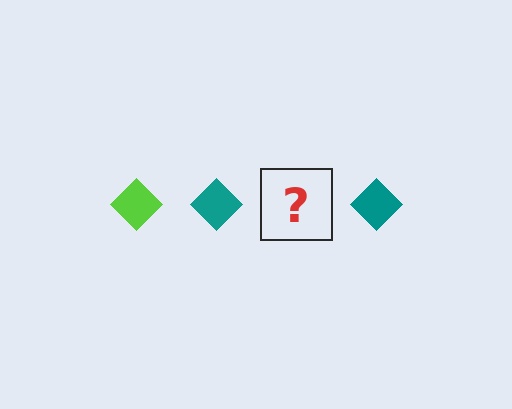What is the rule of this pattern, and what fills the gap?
The rule is that the pattern cycles through lime, teal diamonds. The gap should be filled with a lime diamond.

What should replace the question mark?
The question mark should be replaced with a lime diamond.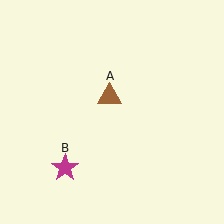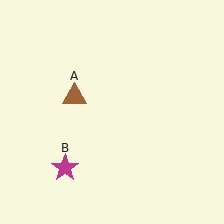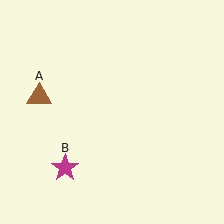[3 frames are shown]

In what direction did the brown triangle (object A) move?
The brown triangle (object A) moved left.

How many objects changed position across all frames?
1 object changed position: brown triangle (object A).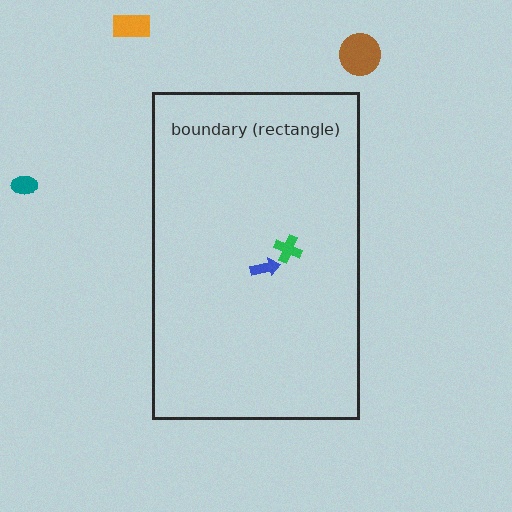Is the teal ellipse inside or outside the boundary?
Outside.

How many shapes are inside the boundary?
2 inside, 3 outside.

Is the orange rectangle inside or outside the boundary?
Outside.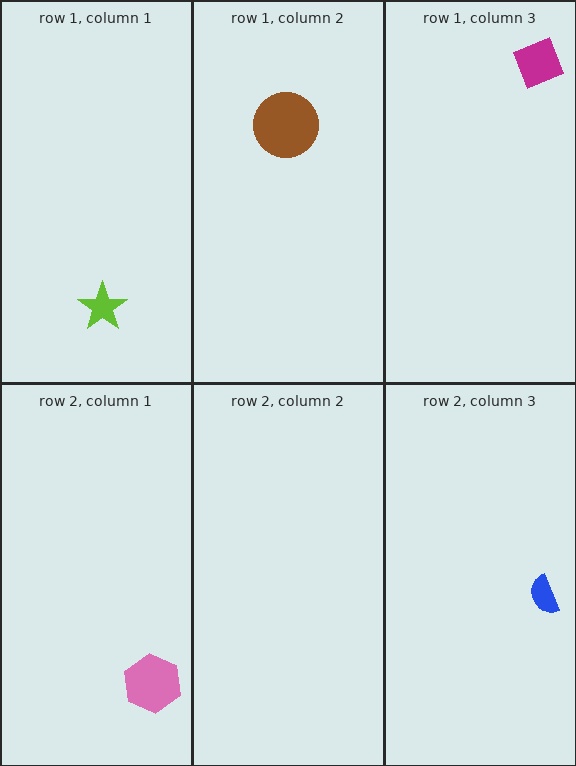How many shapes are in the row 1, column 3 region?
1.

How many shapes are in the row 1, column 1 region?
1.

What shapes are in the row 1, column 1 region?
The lime star.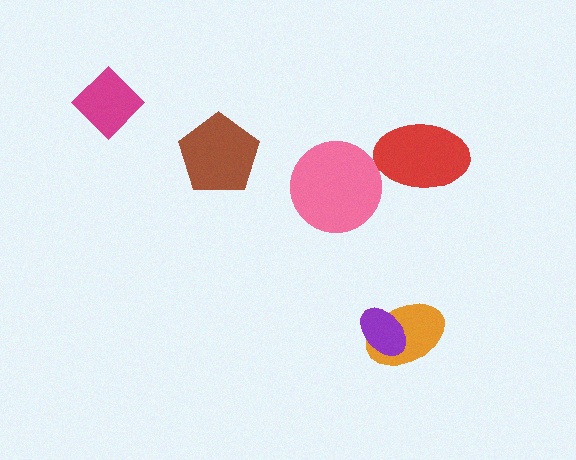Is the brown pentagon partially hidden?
No, no other shape covers it.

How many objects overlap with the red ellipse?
0 objects overlap with the red ellipse.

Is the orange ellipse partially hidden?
Yes, it is partially covered by another shape.